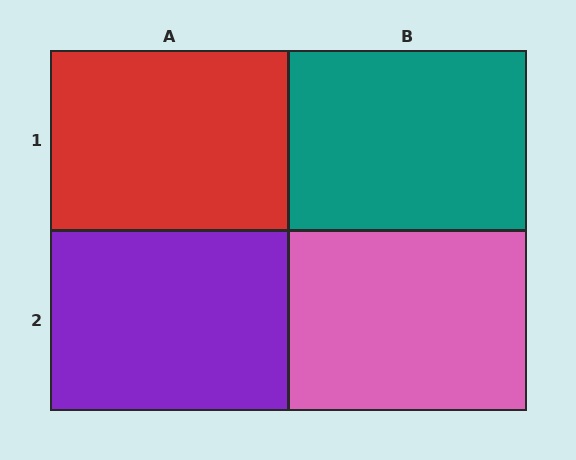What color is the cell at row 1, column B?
Teal.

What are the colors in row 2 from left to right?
Purple, pink.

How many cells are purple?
1 cell is purple.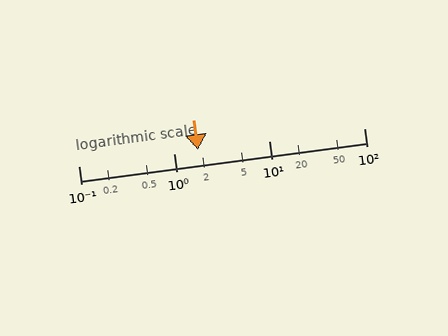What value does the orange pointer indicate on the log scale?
The pointer indicates approximately 1.8.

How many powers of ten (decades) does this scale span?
The scale spans 3 decades, from 0.1 to 100.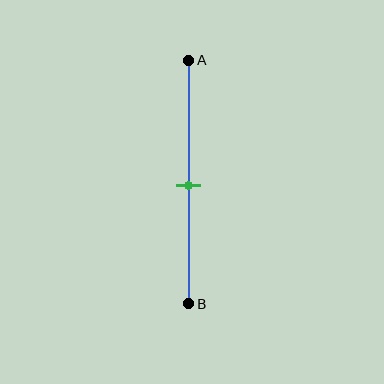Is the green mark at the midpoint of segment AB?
Yes, the mark is approximately at the midpoint.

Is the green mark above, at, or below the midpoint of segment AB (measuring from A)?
The green mark is approximately at the midpoint of segment AB.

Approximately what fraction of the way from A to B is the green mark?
The green mark is approximately 50% of the way from A to B.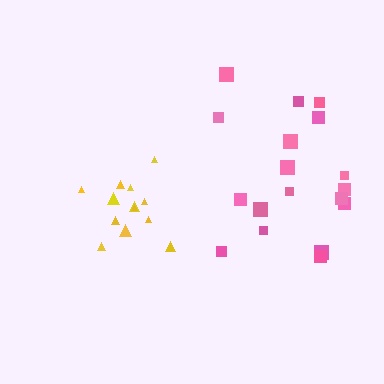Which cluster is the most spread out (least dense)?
Pink.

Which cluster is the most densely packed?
Yellow.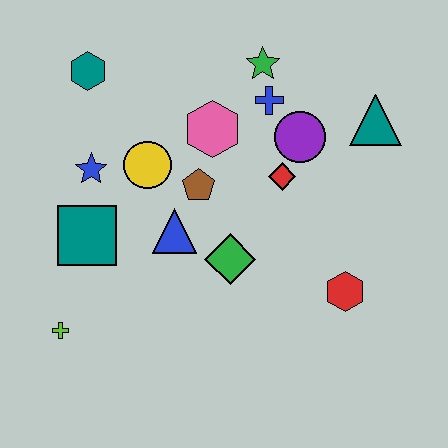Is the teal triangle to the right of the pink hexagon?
Yes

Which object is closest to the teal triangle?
The purple circle is closest to the teal triangle.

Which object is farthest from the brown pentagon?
The lime cross is farthest from the brown pentagon.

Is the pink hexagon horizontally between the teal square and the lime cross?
No